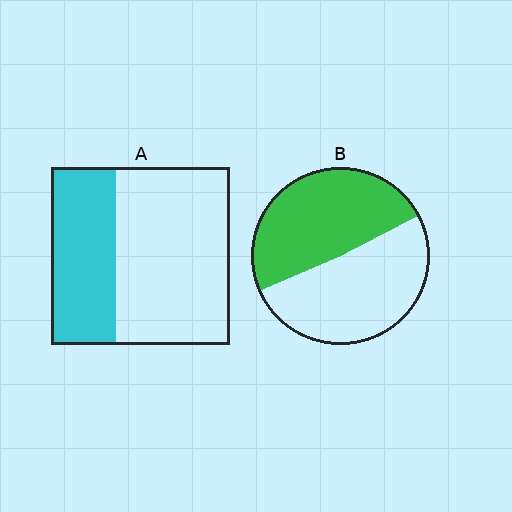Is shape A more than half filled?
No.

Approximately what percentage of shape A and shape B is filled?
A is approximately 35% and B is approximately 50%.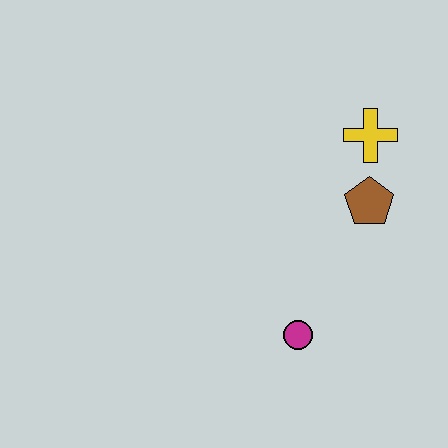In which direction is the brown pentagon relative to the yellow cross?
The brown pentagon is below the yellow cross.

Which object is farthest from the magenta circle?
The yellow cross is farthest from the magenta circle.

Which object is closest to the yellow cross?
The brown pentagon is closest to the yellow cross.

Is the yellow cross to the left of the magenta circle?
No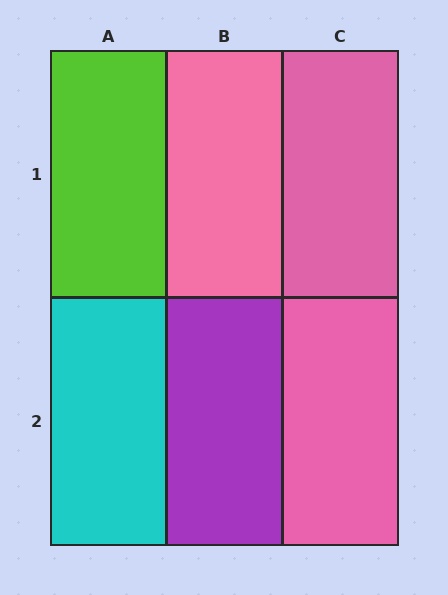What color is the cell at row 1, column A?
Lime.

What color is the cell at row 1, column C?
Pink.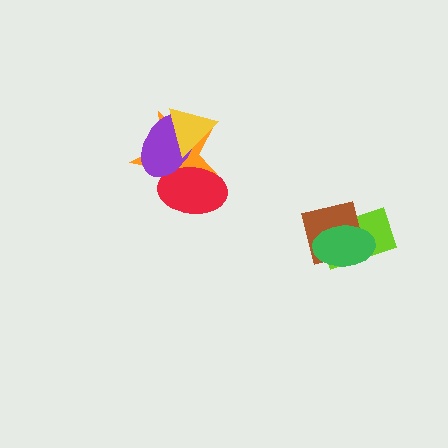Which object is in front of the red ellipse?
The purple ellipse is in front of the red ellipse.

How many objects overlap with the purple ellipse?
3 objects overlap with the purple ellipse.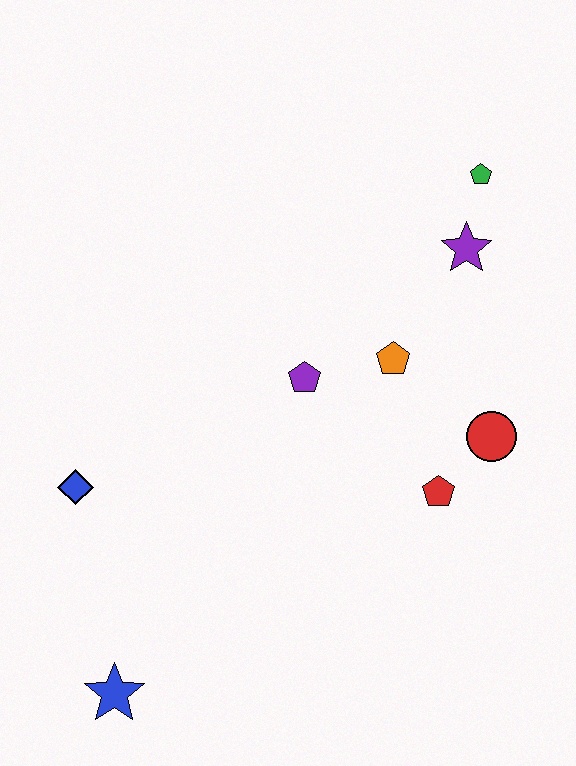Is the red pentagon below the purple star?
Yes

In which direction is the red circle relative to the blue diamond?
The red circle is to the right of the blue diamond.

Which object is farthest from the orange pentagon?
The blue star is farthest from the orange pentagon.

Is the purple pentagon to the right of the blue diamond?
Yes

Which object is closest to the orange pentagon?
The purple pentagon is closest to the orange pentagon.